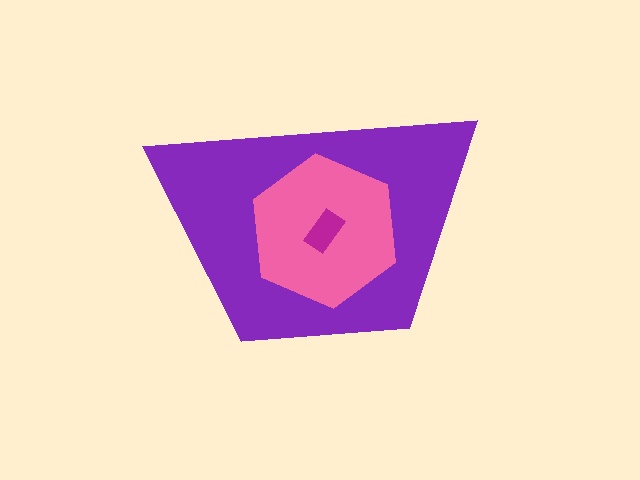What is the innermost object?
The magenta rectangle.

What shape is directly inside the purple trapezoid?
The pink hexagon.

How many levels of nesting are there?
3.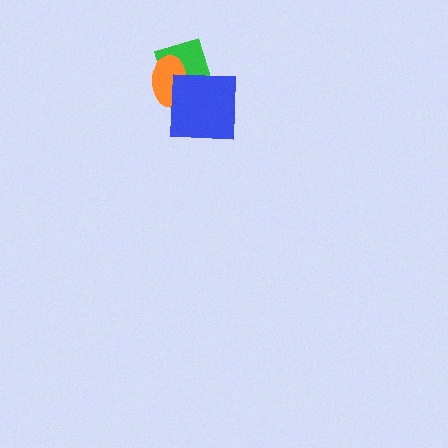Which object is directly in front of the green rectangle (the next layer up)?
The orange ellipse is directly in front of the green rectangle.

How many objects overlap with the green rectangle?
2 objects overlap with the green rectangle.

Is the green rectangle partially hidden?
Yes, it is partially covered by another shape.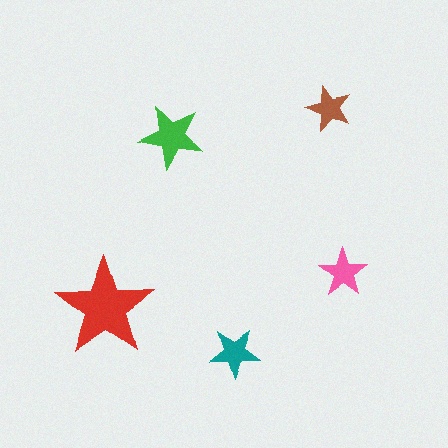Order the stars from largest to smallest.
the red one, the green one, the teal one, the pink one, the brown one.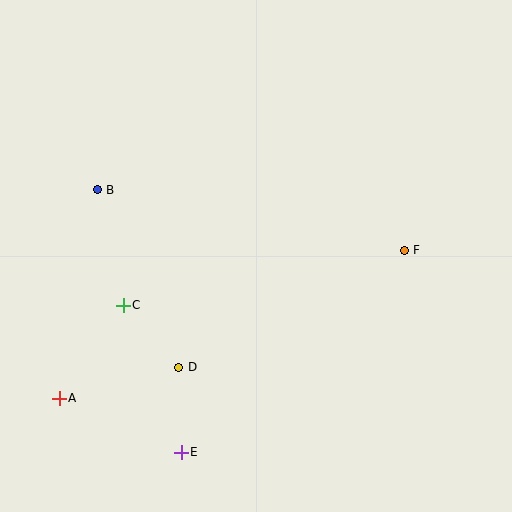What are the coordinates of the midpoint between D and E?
The midpoint between D and E is at (180, 410).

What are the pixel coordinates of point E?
Point E is at (181, 452).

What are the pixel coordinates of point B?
Point B is at (97, 190).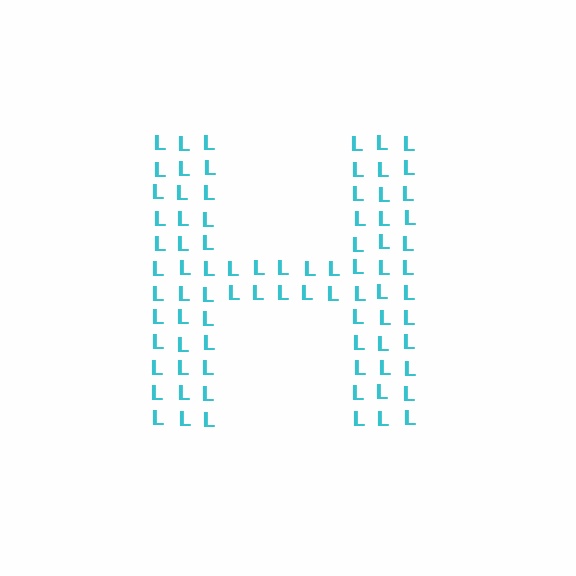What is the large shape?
The large shape is the letter H.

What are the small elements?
The small elements are letter L's.